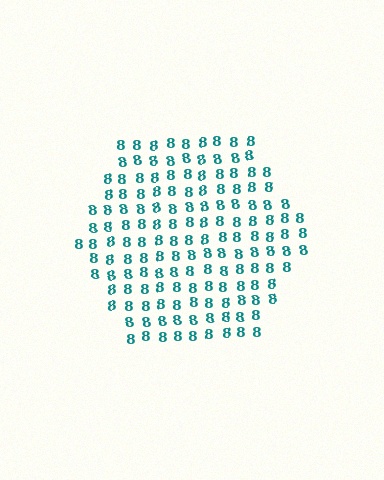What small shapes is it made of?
It is made of small digit 8's.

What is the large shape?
The large shape is a hexagon.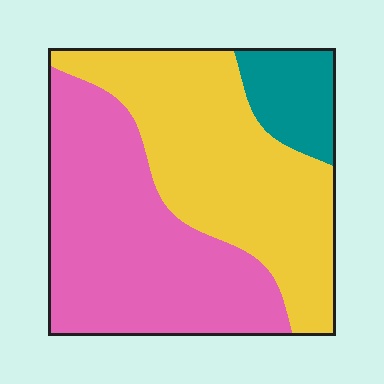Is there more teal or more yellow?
Yellow.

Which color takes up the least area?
Teal, at roughly 10%.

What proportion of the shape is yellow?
Yellow covers roughly 45% of the shape.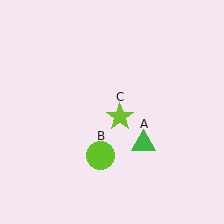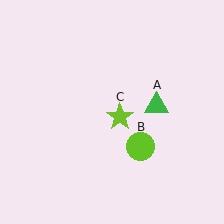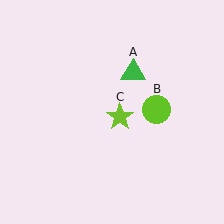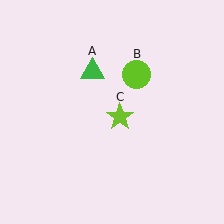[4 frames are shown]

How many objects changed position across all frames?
2 objects changed position: green triangle (object A), lime circle (object B).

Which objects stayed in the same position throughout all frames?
Lime star (object C) remained stationary.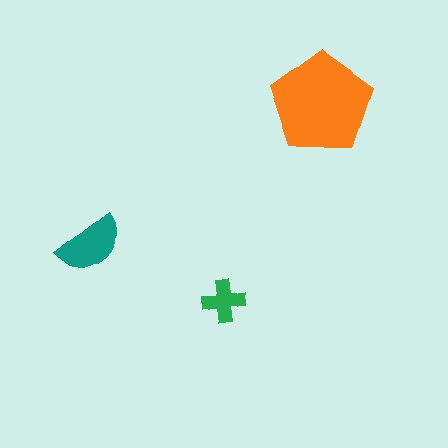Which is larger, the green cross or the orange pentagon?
The orange pentagon.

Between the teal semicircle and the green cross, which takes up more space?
The teal semicircle.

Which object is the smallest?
The green cross.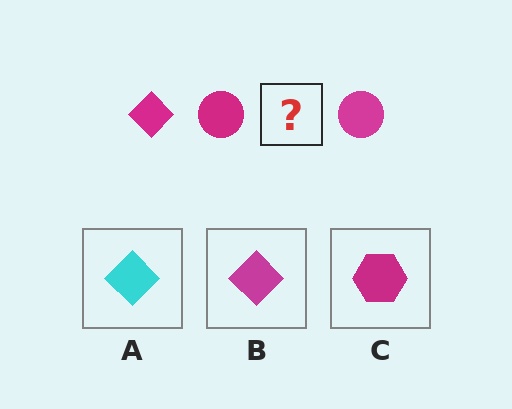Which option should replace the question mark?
Option B.